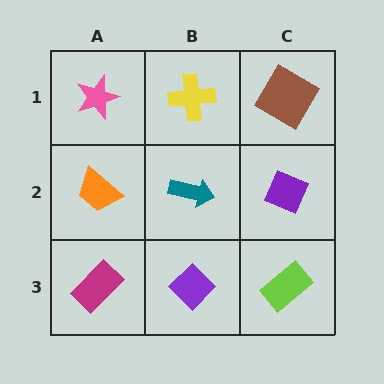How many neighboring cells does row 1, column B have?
3.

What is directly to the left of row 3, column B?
A magenta rectangle.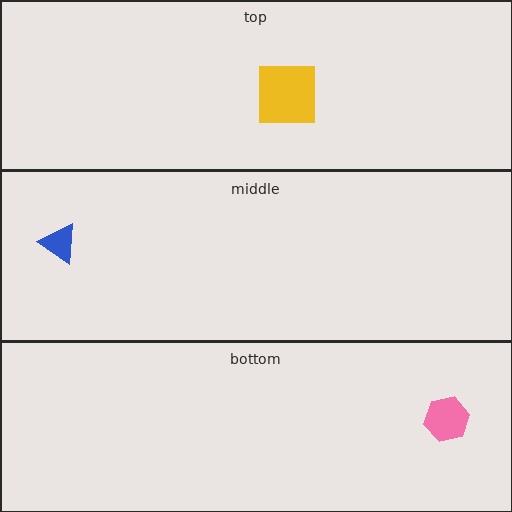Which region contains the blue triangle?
The middle region.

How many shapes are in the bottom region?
1.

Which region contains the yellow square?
The top region.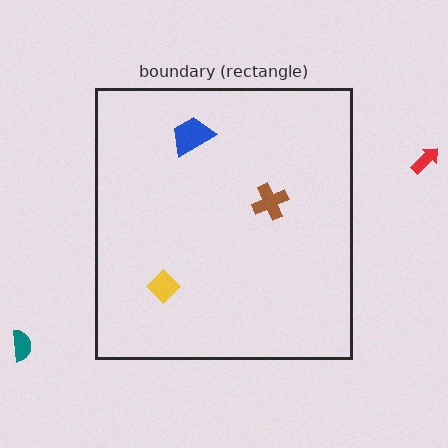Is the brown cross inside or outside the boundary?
Inside.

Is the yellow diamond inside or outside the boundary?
Inside.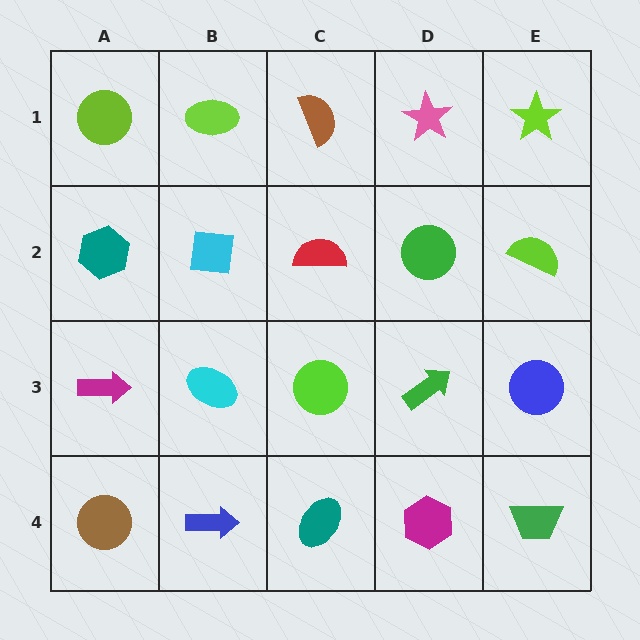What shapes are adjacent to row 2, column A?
A lime circle (row 1, column A), a magenta arrow (row 3, column A), a cyan square (row 2, column B).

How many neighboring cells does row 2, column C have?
4.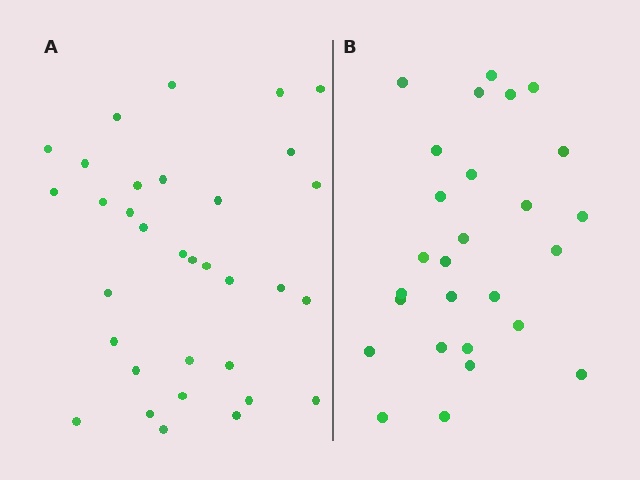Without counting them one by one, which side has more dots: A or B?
Region A (the left region) has more dots.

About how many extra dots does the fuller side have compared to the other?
Region A has about 6 more dots than region B.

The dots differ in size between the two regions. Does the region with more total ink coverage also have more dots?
No. Region B has more total ink coverage because its dots are larger, but region A actually contains more individual dots. Total area can be misleading — the number of items is what matters here.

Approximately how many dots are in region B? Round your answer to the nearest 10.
About 30 dots. (The exact count is 27, which rounds to 30.)